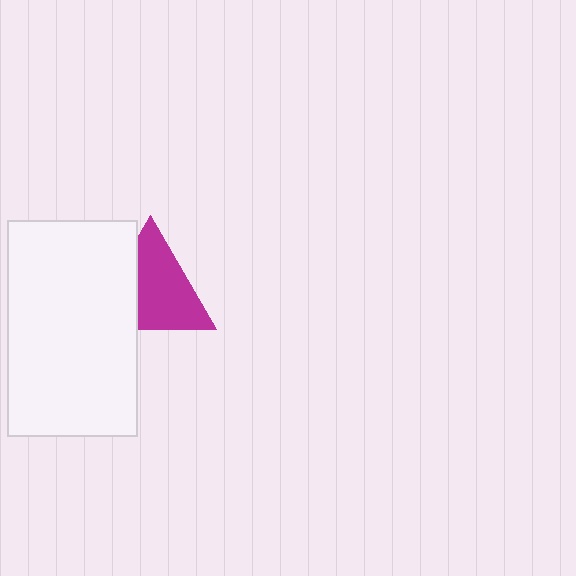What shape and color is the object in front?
The object in front is a white rectangle.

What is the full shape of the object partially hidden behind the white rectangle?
The partially hidden object is a magenta triangle.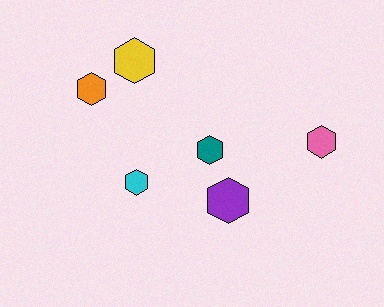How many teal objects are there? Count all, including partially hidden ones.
There is 1 teal object.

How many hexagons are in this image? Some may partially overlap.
There are 6 hexagons.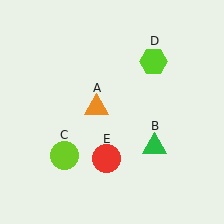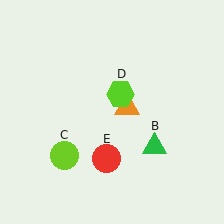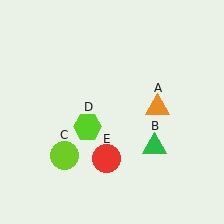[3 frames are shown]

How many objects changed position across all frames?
2 objects changed position: orange triangle (object A), lime hexagon (object D).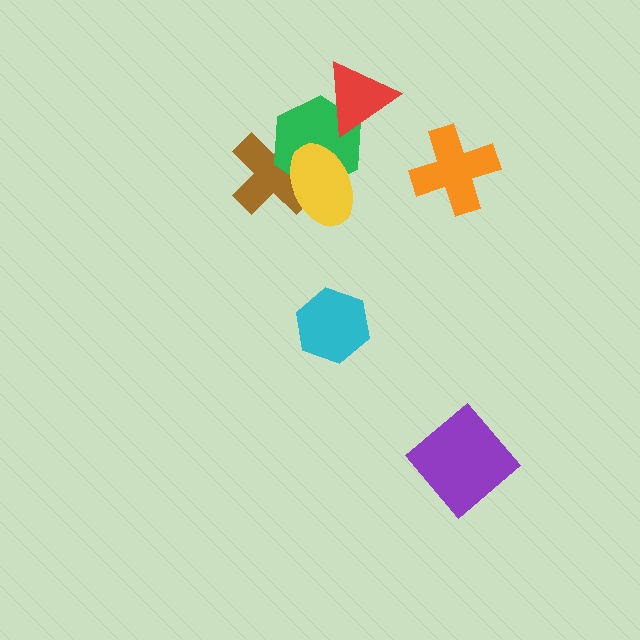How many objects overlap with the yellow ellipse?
2 objects overlap with the yellow ellipse.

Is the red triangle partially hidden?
No, no other shape covers it.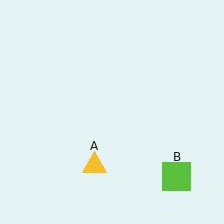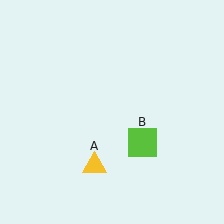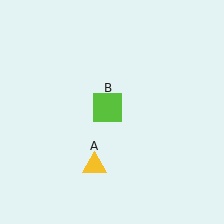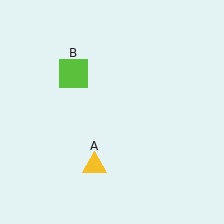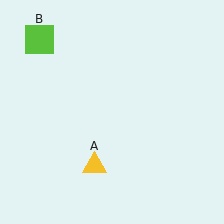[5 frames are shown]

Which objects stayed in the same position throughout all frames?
Yellow triangle (object A) remained stationary.